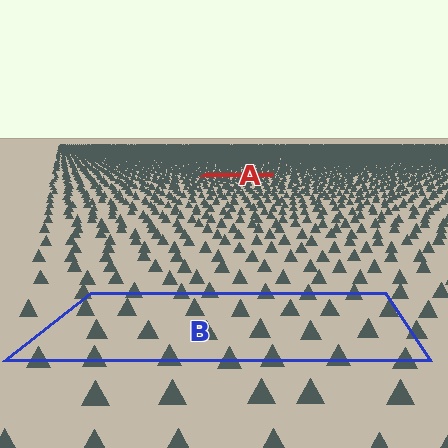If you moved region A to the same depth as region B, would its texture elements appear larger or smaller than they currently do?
They would appear larger. At a closer depth, the same texture elements are projected at a bigger on-screen size.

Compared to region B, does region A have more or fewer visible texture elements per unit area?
Region A has more texture elements per unit area — they are packed more densely because it is farther away.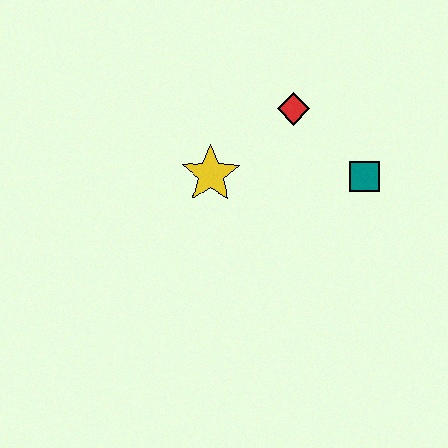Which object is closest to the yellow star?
The red diamond is closest to the yellow star.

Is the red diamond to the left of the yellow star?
No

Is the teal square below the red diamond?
Yes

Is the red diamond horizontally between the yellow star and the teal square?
Yes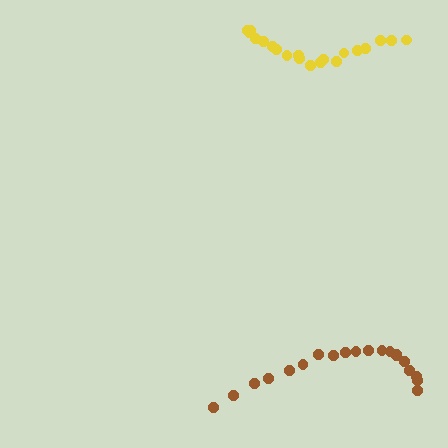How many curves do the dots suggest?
There are 2 distinct paths.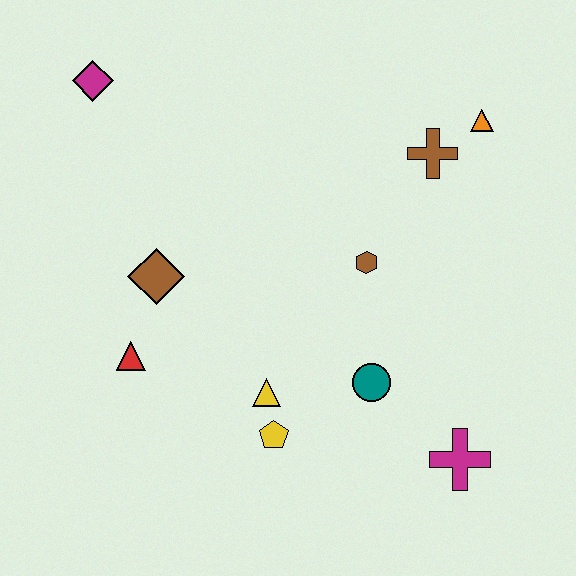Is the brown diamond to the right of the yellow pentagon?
No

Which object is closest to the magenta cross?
The teal circle is closest to the magenta cross.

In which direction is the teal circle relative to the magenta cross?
The teal circle is to the left of the magenta cross.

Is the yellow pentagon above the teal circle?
No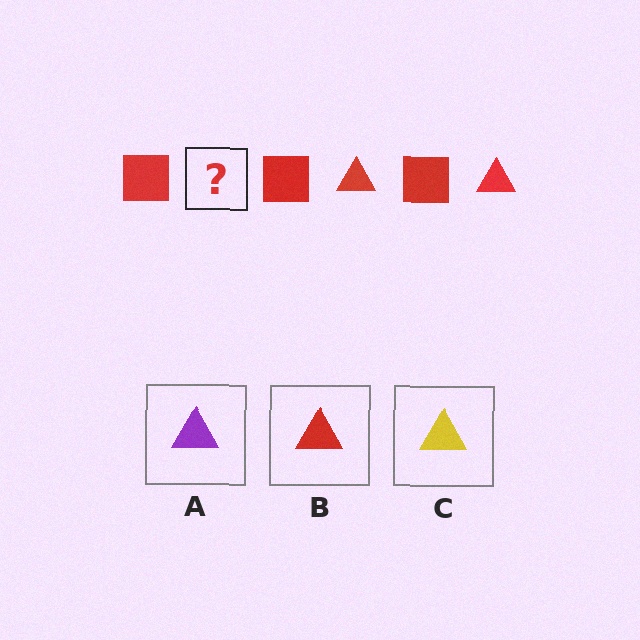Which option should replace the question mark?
Option B.